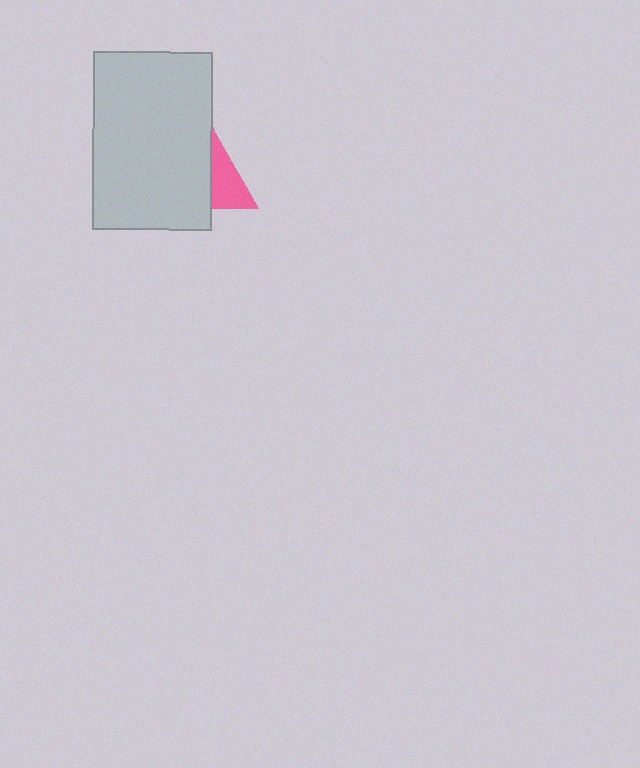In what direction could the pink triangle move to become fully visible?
The pink triangle could move right. That would shift it out from behind the light gray rectangle entirely.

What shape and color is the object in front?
The object in front is a light gray rectangle.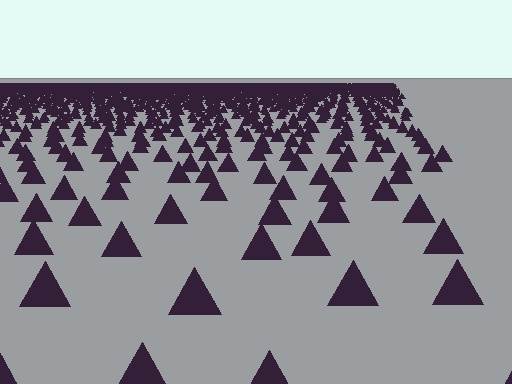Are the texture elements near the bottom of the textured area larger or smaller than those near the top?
Larger. Near the bottom, elements are closer to the viewer and appear at a bigger on-screen size.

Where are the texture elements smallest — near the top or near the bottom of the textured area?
Near the top.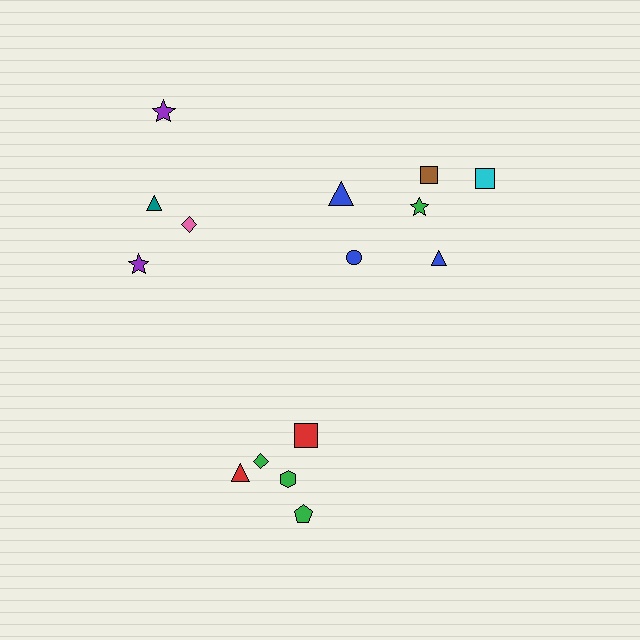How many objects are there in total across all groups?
There are 15 objects.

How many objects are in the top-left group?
There are 4 objects.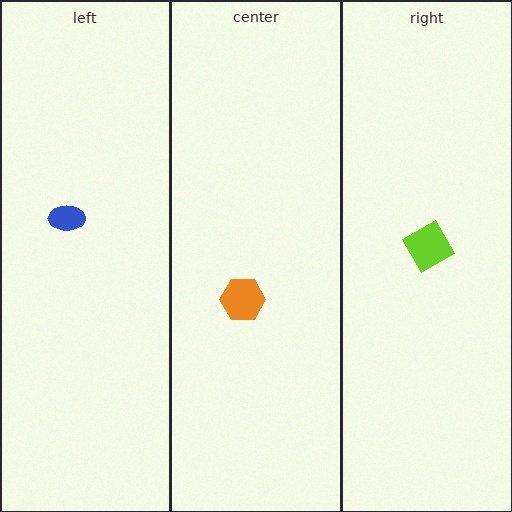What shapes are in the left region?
The blue ellipse.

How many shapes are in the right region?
1.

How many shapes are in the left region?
1.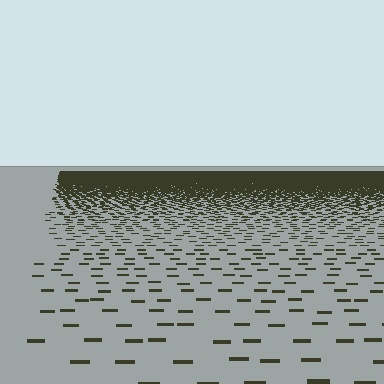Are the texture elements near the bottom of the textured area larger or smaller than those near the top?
Larger. Near the bottom, elements are closer to the viewer and appear at a bigger on-screen size.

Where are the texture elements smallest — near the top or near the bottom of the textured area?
Near the top.